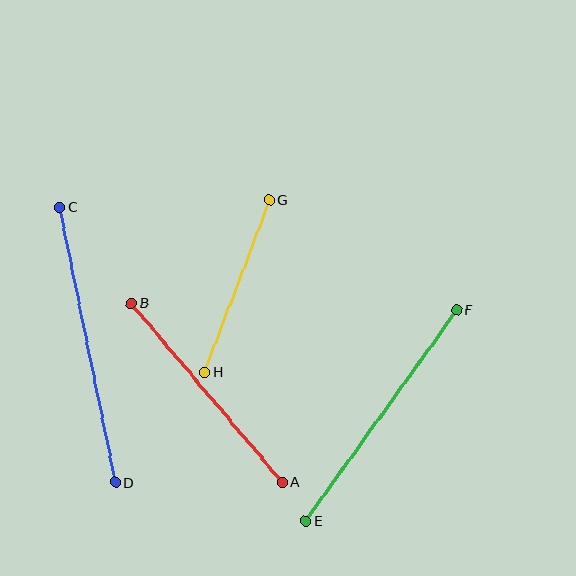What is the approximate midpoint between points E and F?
The midpoint is at approximately (381, 415) pixels.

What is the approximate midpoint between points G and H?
The midpoint is at approximately (237, 286) pixels.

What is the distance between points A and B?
The distance is approximately 234 pixels.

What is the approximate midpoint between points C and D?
The midpoint is at approximately (88, 345) pixels.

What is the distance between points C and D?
The distance is approximately 280 pixels.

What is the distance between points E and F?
The distance is approximately 259 pixels.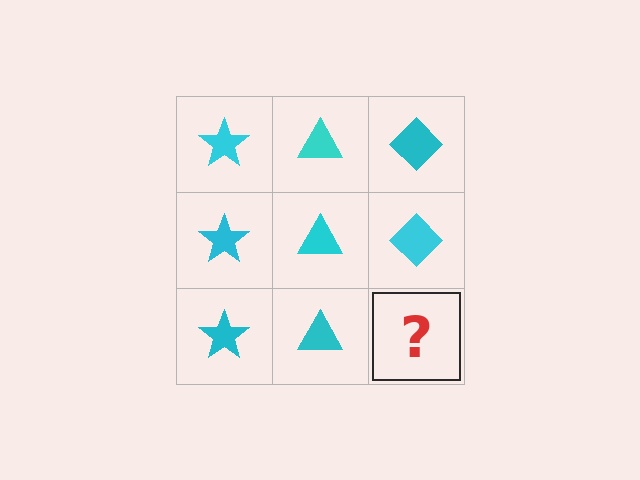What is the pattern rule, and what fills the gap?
The rule is that each column has a consistent shape. The gap should be filled with a cyan diamond.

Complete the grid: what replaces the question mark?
The question mark should be replaced with a cyan diamond.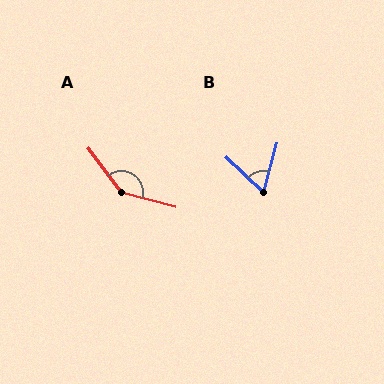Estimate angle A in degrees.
Approximately 142 degrees.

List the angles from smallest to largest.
B (63°), A (142°).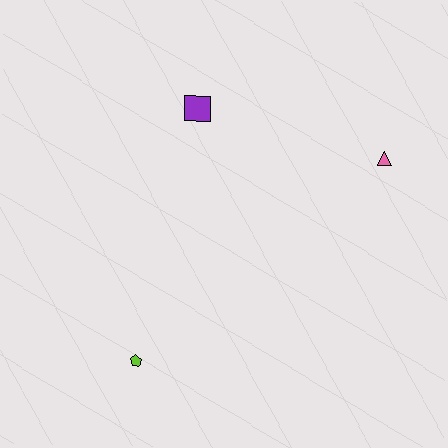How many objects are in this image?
There are 3 objects.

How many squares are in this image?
There is 1 square.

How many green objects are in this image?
There are no green objects.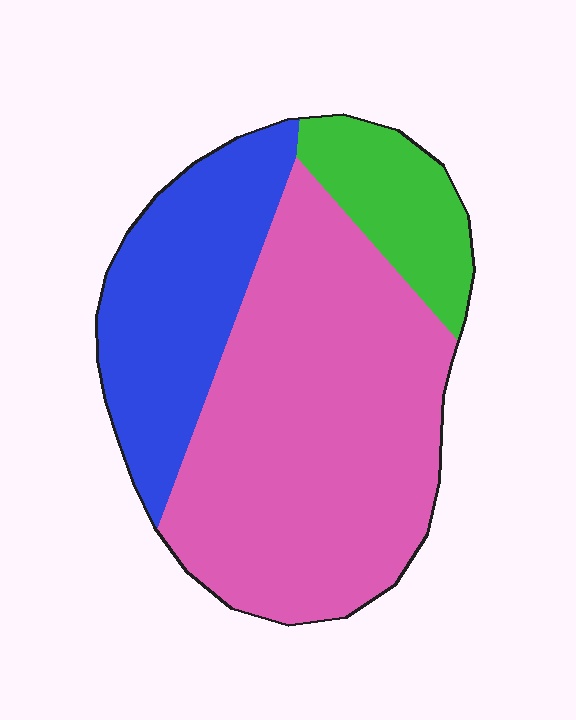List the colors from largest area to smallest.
From largest to smallest: pink, blue, green.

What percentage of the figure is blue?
Blue covers roughly 30% of the figure.